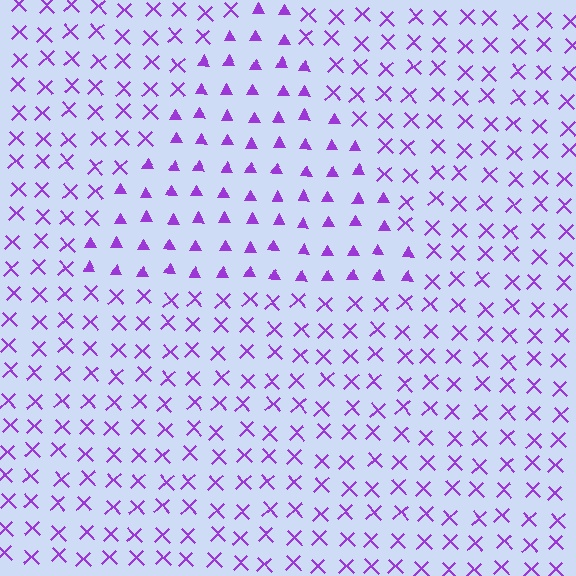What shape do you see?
I see a triangle.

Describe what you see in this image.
The image is filled with small purple elements arranged in a uniform grid. A triangle-shaped region contains triangles, while the surrounding area contains X marks. The boundary is defined purely by the change in element shape.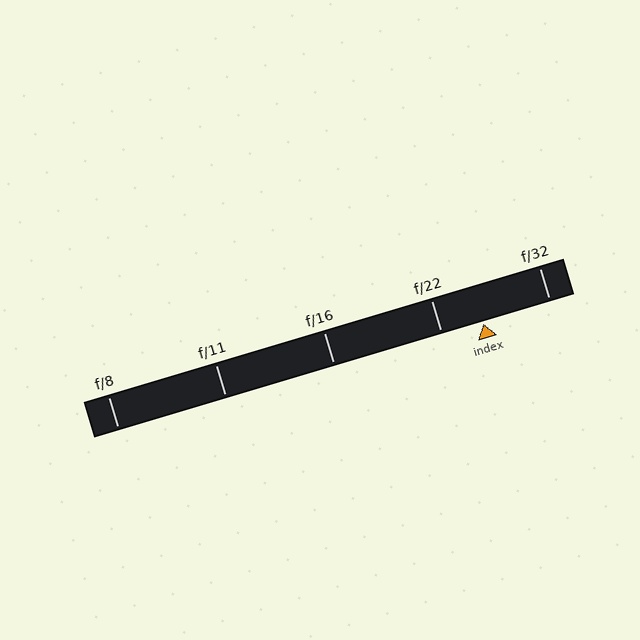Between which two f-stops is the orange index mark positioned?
The index mark is between f/22 and f/32.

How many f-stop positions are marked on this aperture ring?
There are 5 f-stop positions marked.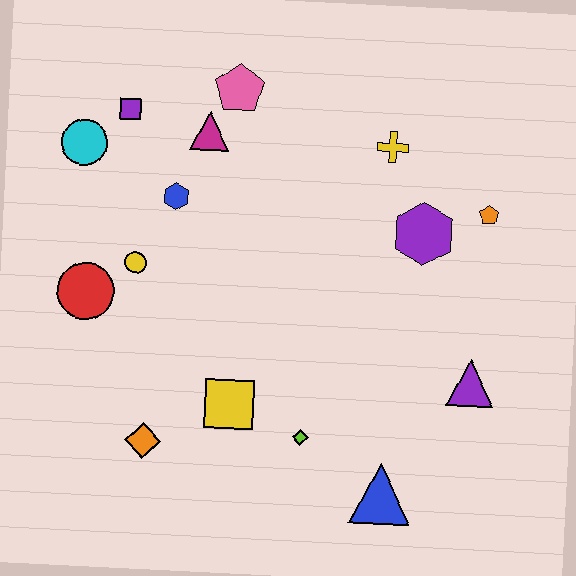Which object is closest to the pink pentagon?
The magenta triangle is closest to the pink pentagon.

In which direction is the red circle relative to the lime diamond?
The red circle is to the left of the lime diamond.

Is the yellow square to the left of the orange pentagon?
Yes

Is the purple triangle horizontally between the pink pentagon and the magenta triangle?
No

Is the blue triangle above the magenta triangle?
No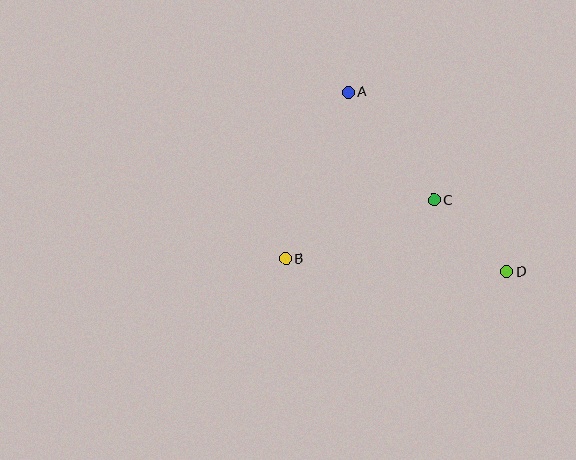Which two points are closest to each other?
Points C and D are closest to each other.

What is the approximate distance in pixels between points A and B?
The distance between A and B is approximately 178 pixels.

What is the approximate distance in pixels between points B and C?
The distance between B and C is approximately 160 pixels.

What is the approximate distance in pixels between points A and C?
The distance between A and C is approximately 138 pixels.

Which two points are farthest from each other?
Points A and D are farthest from each other.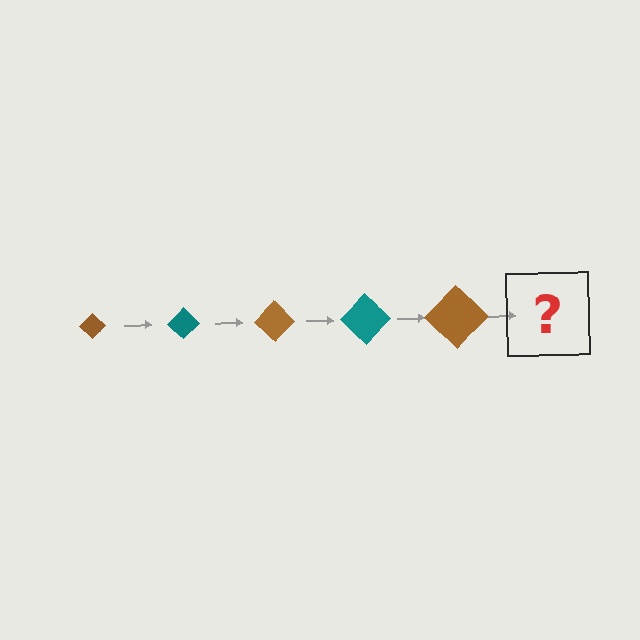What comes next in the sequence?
The next element should be a teal diamond, larger than the previous one.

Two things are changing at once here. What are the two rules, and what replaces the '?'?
The two rules are that the diamond grows larger each step and the color cycles through brown and teal. The '?' should be a teal diamond, larger than the previous one.